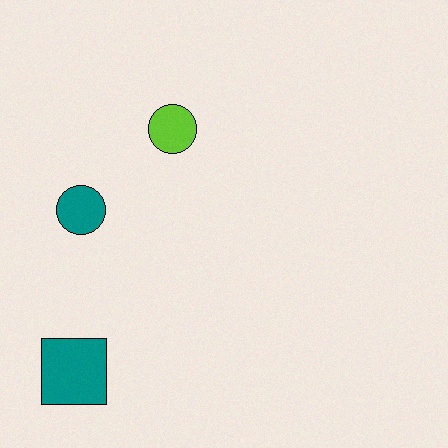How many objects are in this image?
There are 3 objects.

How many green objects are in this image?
There are no green objects.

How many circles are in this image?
There are 2 circles.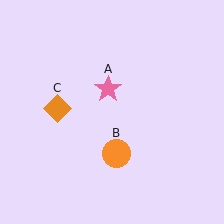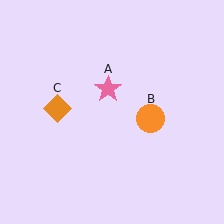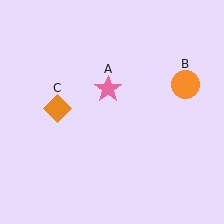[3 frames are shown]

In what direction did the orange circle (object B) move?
The orange circle (object B) moved up and to the right.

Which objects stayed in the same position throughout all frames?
Pink star (object A) and orange diamond (object C) remained stationary.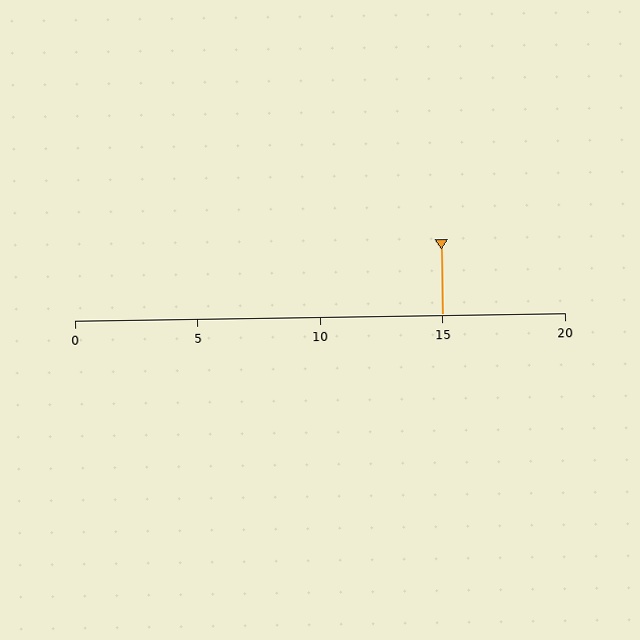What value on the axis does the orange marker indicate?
The marker indicates approximately 15.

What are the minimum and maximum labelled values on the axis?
The axis runs from 0 to 20.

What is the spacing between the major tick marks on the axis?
The major ticks are spaced 5 apart.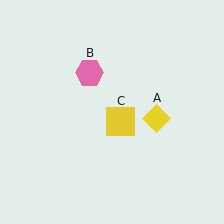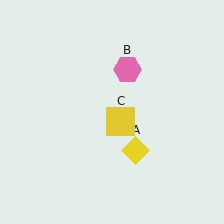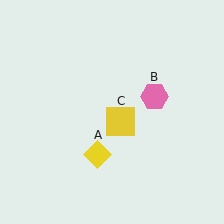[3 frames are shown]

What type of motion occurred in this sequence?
The yellow diamond (object A), pink hexagon (object B) rotated clockwise around the center of the scene.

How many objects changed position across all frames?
2 objects changed position: yellow diamond (object A), pink hexagon (object B).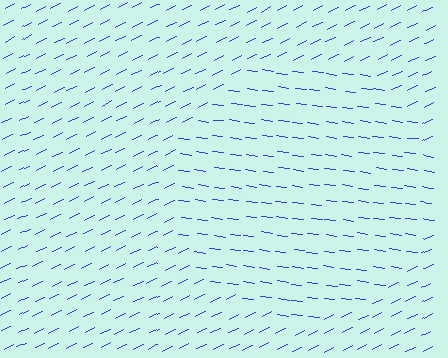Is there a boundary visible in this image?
Yes, there is a texture boundary formed by a change in line orientation.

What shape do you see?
I see a circle.